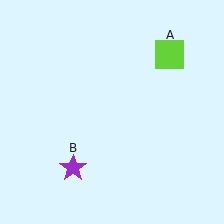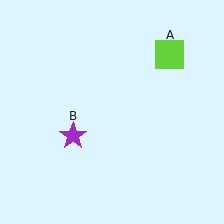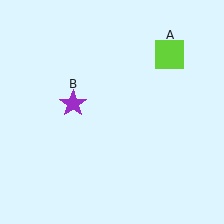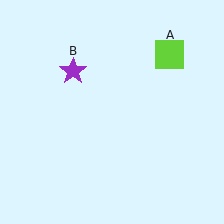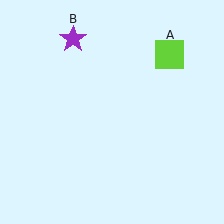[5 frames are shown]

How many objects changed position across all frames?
1 object changed position: purple star (object B).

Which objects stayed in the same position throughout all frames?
Lime square (object A) remained stationary.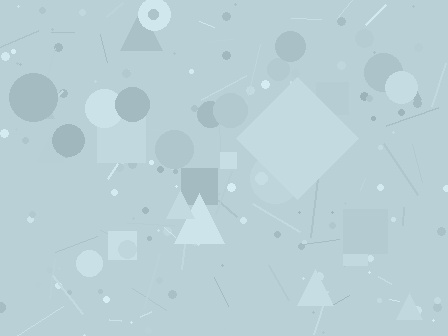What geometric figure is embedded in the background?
A diamond is embedded in the background.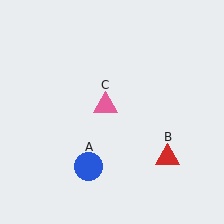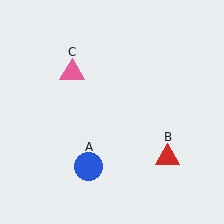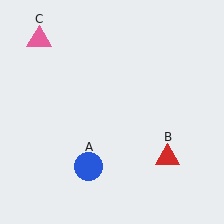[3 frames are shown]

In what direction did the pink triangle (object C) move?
The pink triangle (object C) moved up and to the left.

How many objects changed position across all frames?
1 object changed position: pink triangle (object C).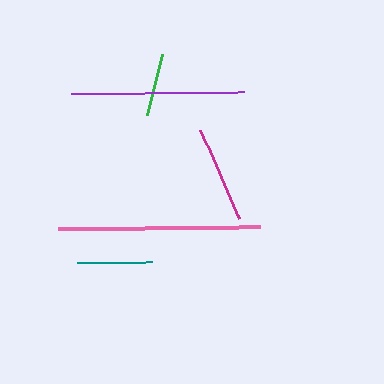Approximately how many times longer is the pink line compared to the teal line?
The pink line is approximately 2.7 times the length of the teal line.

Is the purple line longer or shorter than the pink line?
The pink line is longer than the purple line.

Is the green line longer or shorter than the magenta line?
The magenta line is longer than the green line.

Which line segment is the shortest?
The green line is the shortest at approximately 63 pixels.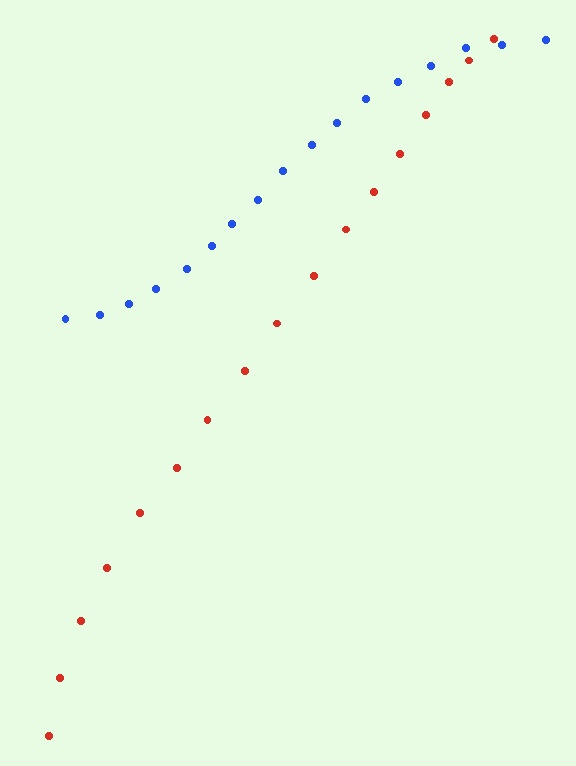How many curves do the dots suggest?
There are 2 distinct paths.